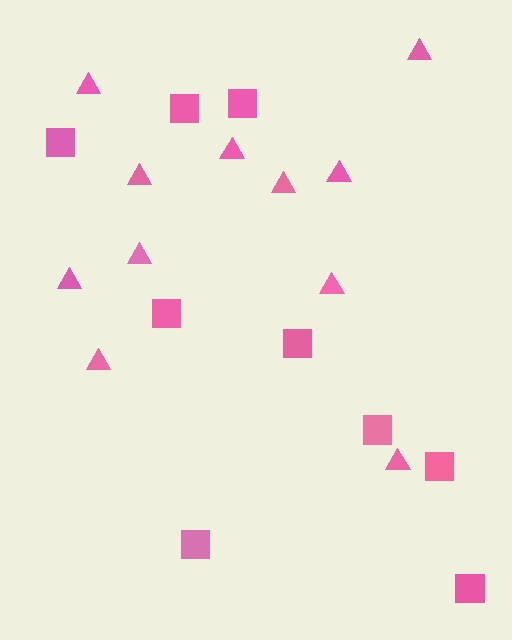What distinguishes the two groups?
There are 2 groups: one group of triangles (11) and one group of squares (9).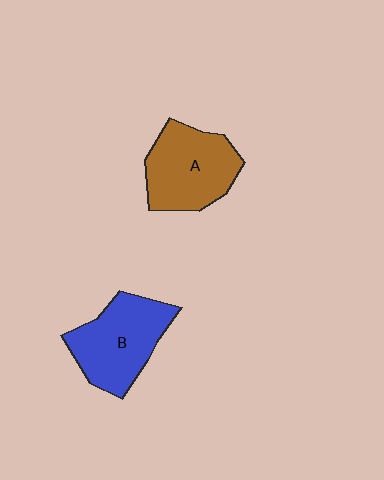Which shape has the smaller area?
Shape A (brown).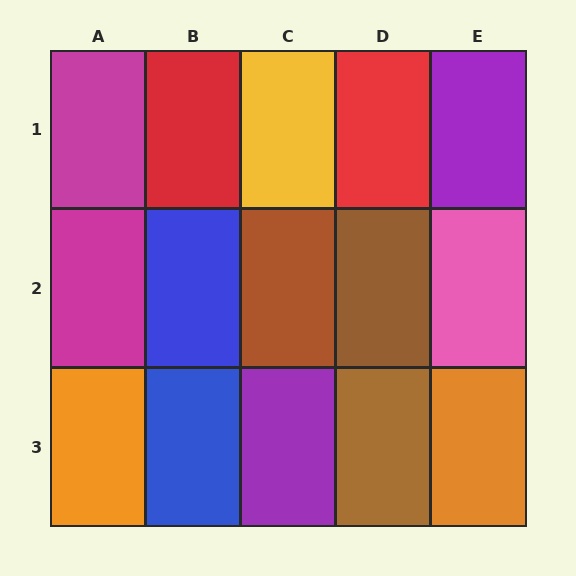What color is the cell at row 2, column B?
Blue.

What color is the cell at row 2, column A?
Magenta.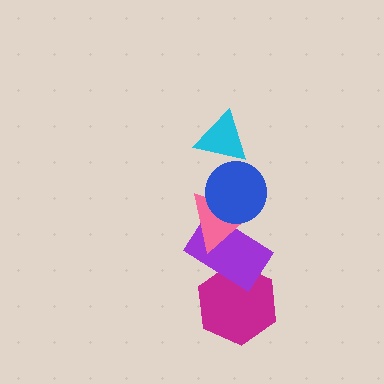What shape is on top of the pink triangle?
The blue circle is on top of the pink triangle.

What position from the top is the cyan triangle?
The cyan triangle is 1st from the top.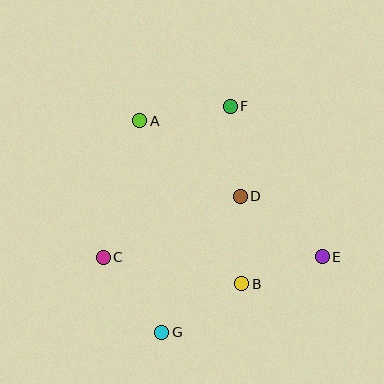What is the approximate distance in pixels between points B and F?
The distance between B and F is approximately 178 pixels.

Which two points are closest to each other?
Points B and E are closest to each other.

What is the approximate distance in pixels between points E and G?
The distance between E and G is approximately 177 pixels.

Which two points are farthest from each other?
Points F and G are farthest from each other.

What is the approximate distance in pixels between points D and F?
The distance between D and F is approximately 91 pixels.